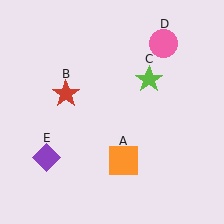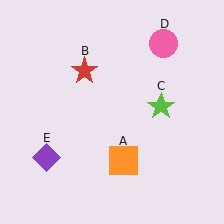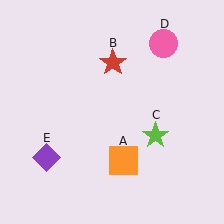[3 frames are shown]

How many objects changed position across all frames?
2 objects changed position: red star (object B), lime star (object C).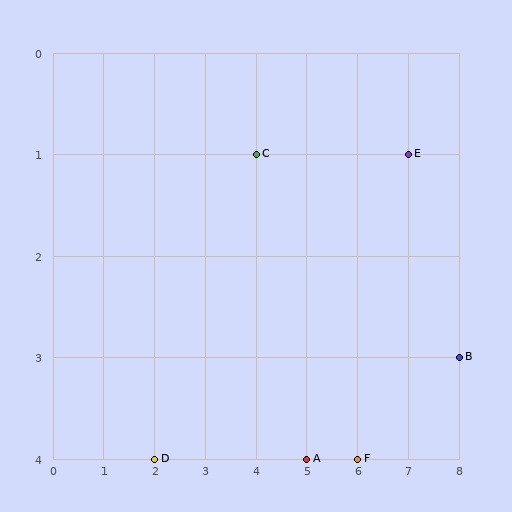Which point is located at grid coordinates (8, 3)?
Point B is at (8, 3).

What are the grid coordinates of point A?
Point A is at grid coordinates (5, 4).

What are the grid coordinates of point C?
Point C is at grid coordinates (4, 1).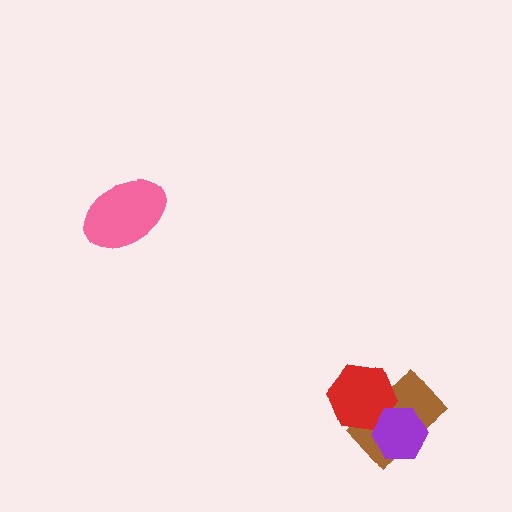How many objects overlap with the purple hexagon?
2 objects overlap with the purple hexagon.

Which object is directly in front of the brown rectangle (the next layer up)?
The red hexagon is directly in front of the brown rectangle.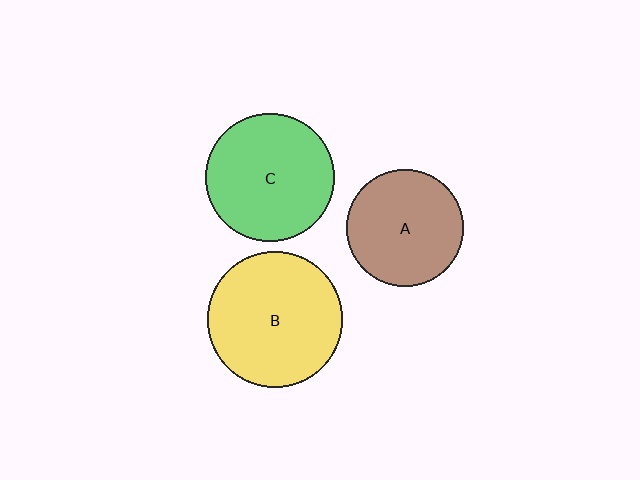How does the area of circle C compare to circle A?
Approximately 1.2 times.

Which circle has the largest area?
Circle B (yellow).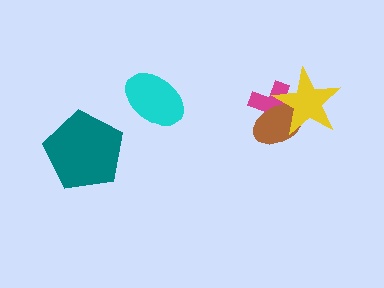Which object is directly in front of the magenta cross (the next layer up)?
The brown ellipse is directly in front of the magenta cross.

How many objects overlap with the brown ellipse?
2 objects overlap with the brown ellipse.